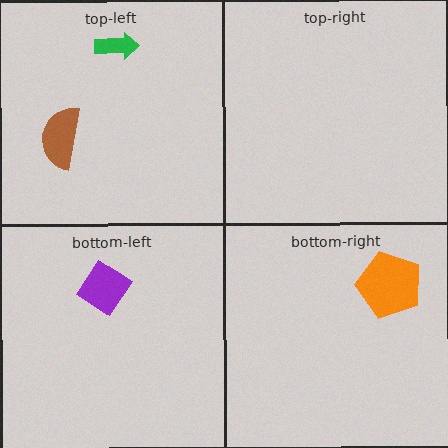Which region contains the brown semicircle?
The top-left region.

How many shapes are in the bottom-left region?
1.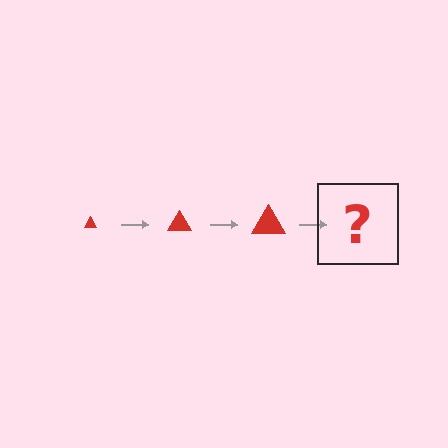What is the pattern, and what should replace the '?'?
The pattern is that the triangle gets progressively larger each step. The '?' should be a red triangle, larger than the previous one.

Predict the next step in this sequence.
The next step is a red triangle, larger than the previous one.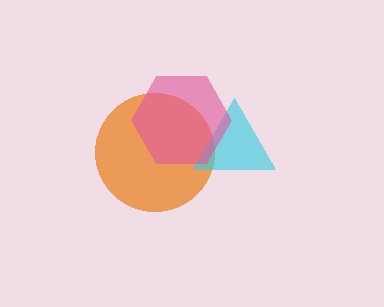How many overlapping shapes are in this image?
There are 3 overlapping shapes in the image.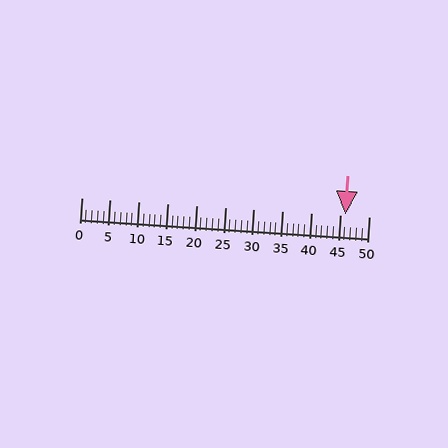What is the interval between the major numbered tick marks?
The major tick marks are spaced 5 units apart.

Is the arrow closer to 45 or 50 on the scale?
The arrow is closer to 45.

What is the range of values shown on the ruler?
The ruler shows values from 0 to 50.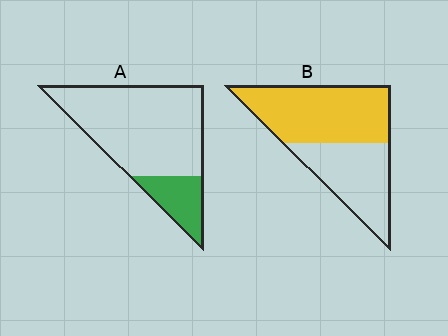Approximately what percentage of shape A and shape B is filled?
A is approximately 20% and B is approximately 60%.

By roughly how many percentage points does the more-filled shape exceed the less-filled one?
By roughly 35 percentage points (B over A).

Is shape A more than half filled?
No.